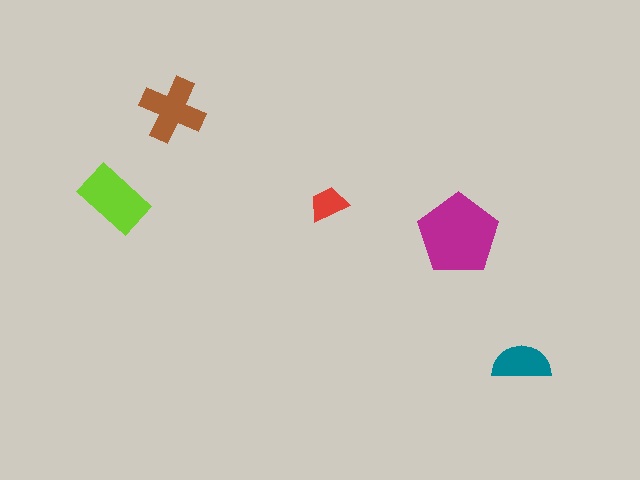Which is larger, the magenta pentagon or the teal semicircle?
The magenta pentagon.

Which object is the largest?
The magenta pentagon.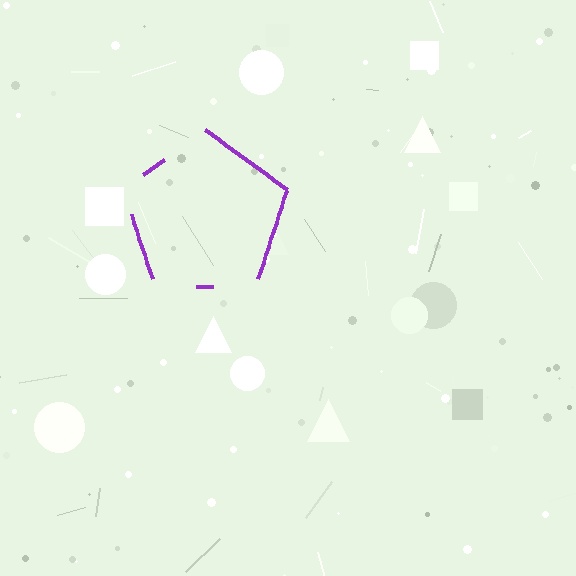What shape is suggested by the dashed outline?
The dashed outline suggests a pentagon.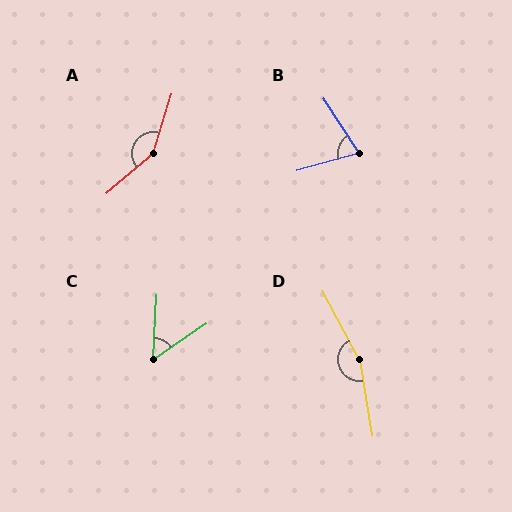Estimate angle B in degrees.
Approximately 73 degrees.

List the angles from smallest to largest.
C (53°), B (73°), A (148°), D (161°).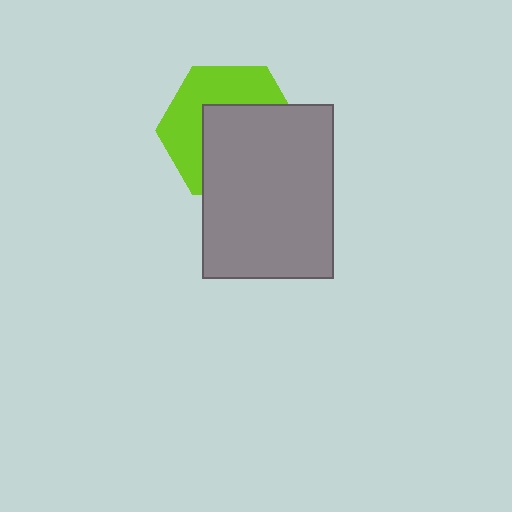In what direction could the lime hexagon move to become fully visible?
The lime hexagon could move toward the upper-left. That would shift it out from behind the gray rectangle entirely.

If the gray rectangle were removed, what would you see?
You would see the complete lime hexagon.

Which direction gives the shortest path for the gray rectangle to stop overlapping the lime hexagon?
Moving toward the lower-right gives the shortest separation.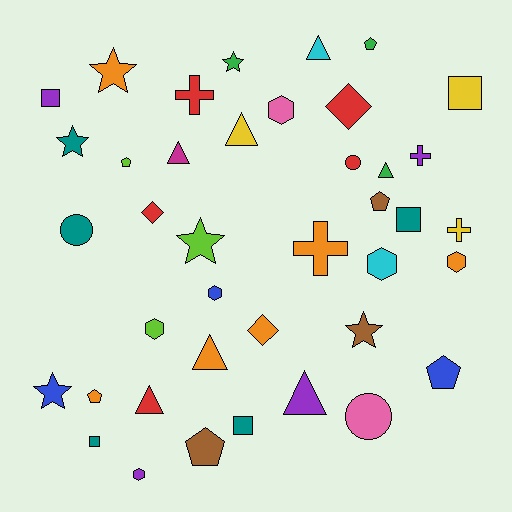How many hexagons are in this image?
There are 6 hexagons.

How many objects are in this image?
There are 40 objects.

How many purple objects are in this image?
There are 4 purple objects.